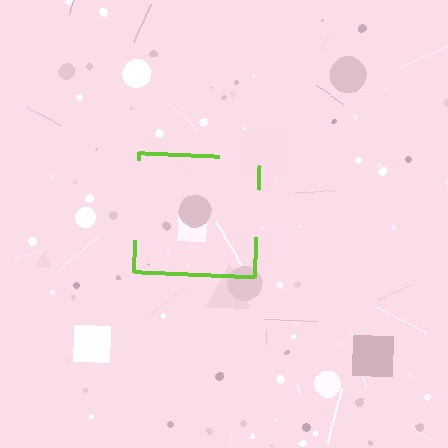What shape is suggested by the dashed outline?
The dashed outline suggests a square.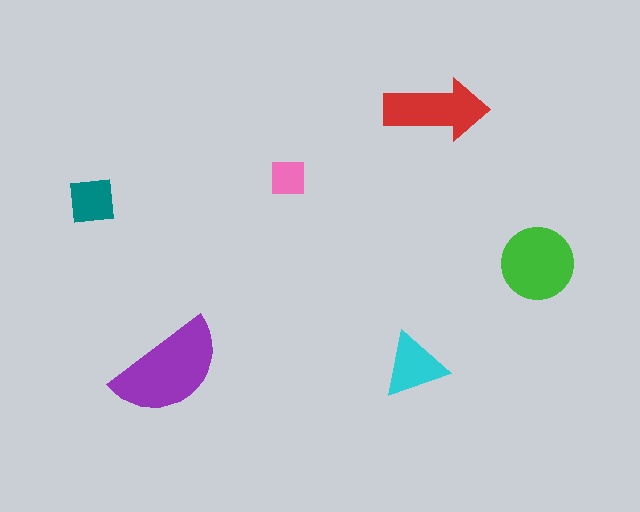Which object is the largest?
The purple semicircle.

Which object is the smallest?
The pink square.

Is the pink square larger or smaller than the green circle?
Smaller.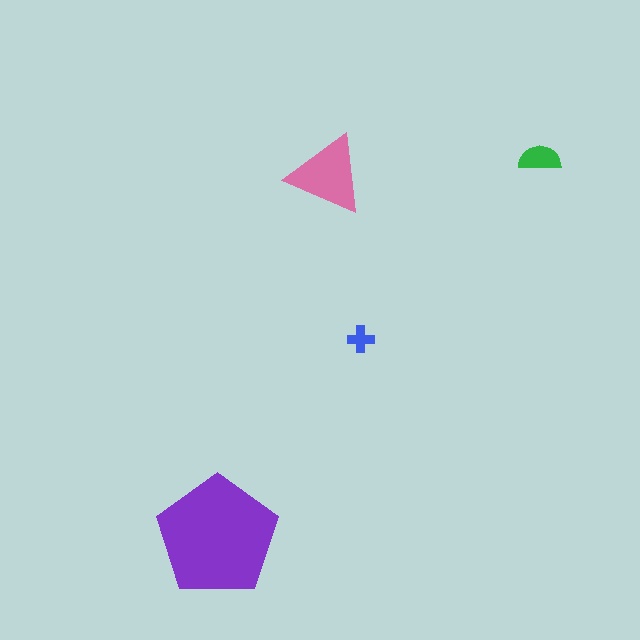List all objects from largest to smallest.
The purple pentagon, the pink triangle, the green semicircle, the blue cross.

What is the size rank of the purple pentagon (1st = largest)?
1st.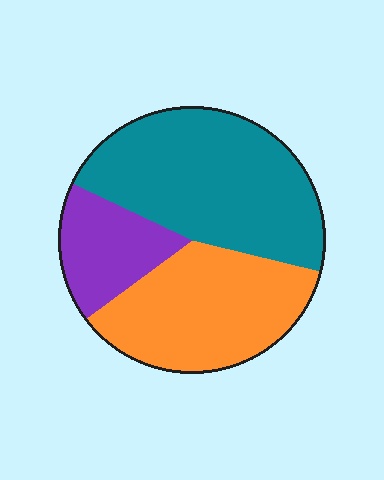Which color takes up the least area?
Purple, at roughly 15%.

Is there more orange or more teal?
Teal.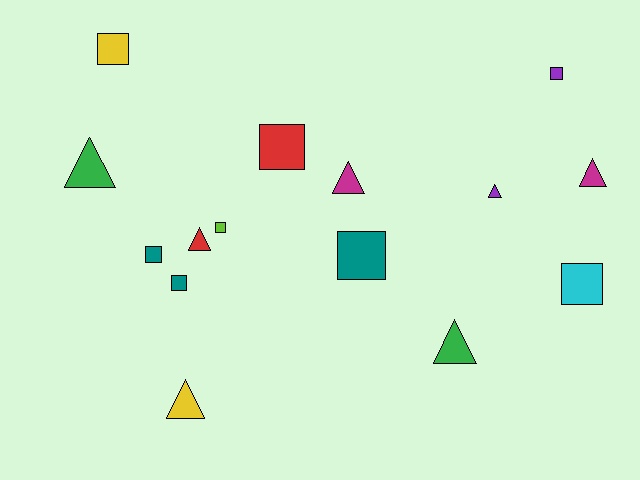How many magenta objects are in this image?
There are 2 magenta objects.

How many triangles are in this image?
There are 7 triangles.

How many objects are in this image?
There are 15 objects.